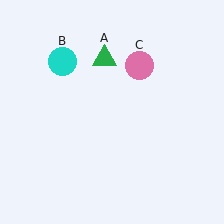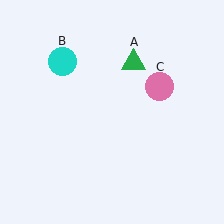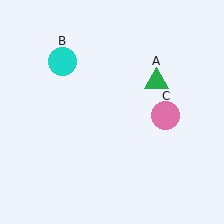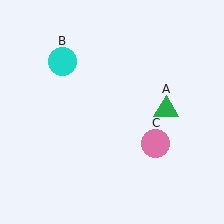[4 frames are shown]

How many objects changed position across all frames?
2 objects changed position: green triangle (object A), pink circle (object C).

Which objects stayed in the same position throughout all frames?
Cyan circle (object B) remained stationary.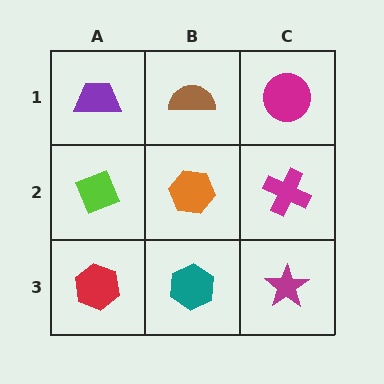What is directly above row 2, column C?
A magenta circle.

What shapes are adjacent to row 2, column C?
A magenta circle (row 1, column C), a magenta star (row 3, column C), an orange hexagon (row 2, column B).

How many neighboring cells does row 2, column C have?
3.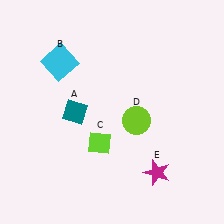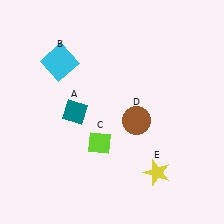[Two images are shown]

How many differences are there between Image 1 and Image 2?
There are 2 differences between the two images.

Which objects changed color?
D changed from lime to brown. E changed from magenta to yellow.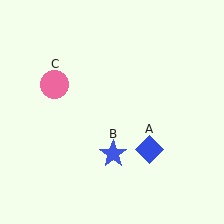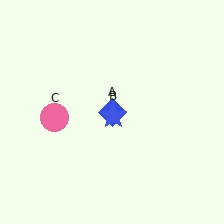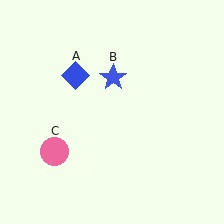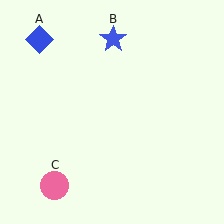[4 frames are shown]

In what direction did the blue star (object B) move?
The blue star (object B) moved up.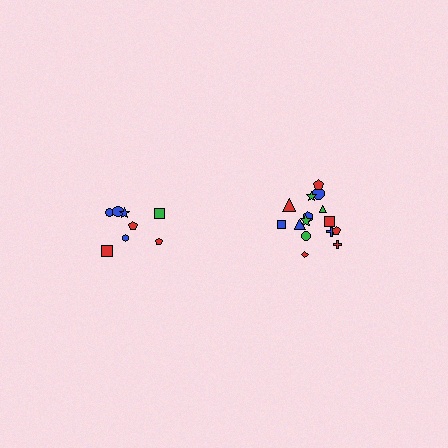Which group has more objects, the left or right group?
The right group.